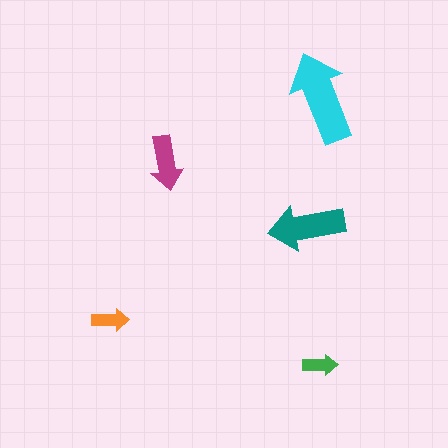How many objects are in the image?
There are 5 objects in the image.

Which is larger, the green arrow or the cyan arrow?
The cyan one.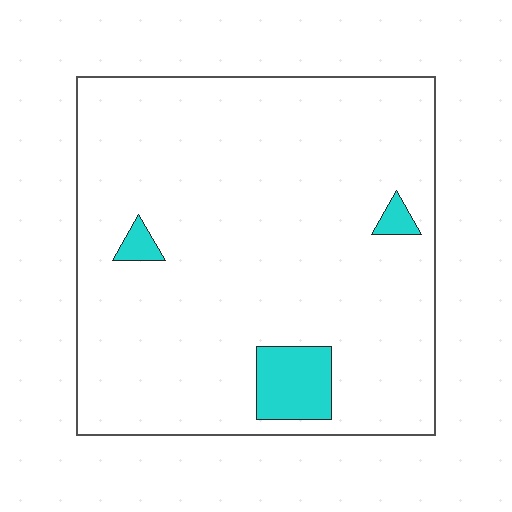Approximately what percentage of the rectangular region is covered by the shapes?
Approximately 5%.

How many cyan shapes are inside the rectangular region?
3.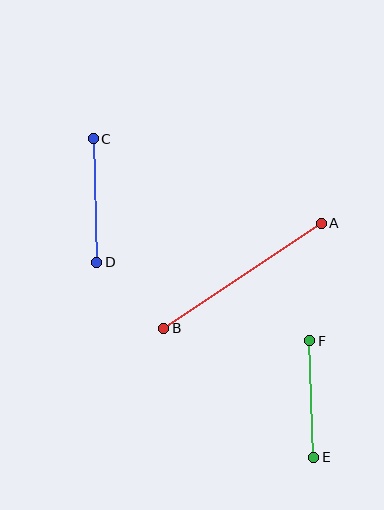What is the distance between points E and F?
The distance is approximately 117 pixels.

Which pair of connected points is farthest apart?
Points A and B are farthest apart.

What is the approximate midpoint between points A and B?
The midpoint is at approximately (243, 276) pixels.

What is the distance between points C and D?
The distance is approximately 124 pixels.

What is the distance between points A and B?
The distance is approximately 189 pixels.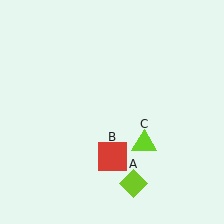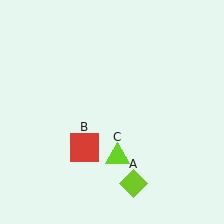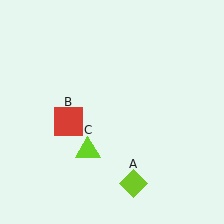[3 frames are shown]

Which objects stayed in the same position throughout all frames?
Lime diamond (object A) remained stationary.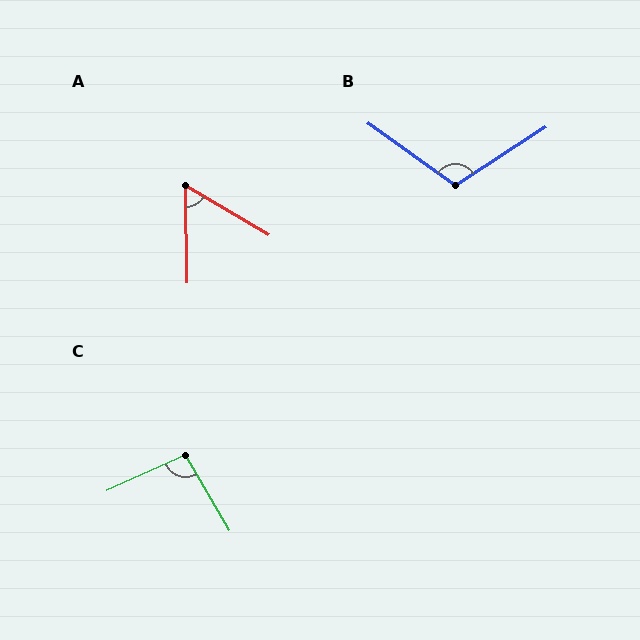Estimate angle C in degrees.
Approximately 96 degrees.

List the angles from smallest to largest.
A (58°), C (96°), B (111°).